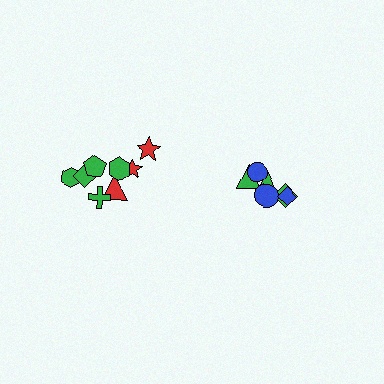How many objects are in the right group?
There are 6 objects.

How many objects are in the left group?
There are 8 objects.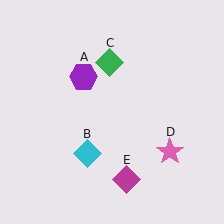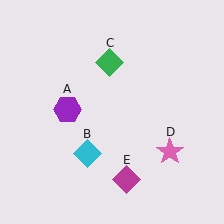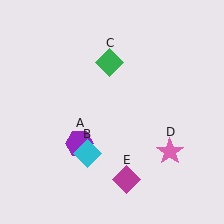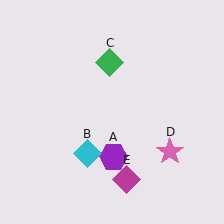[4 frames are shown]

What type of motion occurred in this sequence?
The purple hexagon (object A) rotated counterclockwise around the center of the scene.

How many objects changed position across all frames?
1 object changed position: purple hexagon (object A).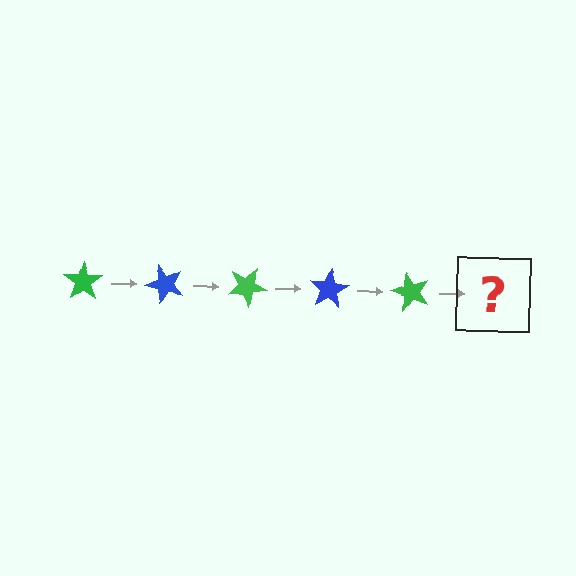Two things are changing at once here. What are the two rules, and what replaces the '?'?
The two rules are that it rotates 50 degrees each step and the color cycles through green and blue. The '?' should be a blue star, rotated 250 degrees from the start.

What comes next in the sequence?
The next element should be a blue star, rotated 250 degrees from the start.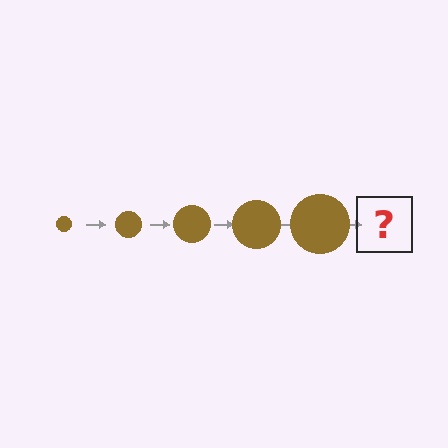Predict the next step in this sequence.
The next step is a brown circle, larger than the previous one.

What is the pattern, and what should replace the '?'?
The pattern is that the circle gets progressively larger each step. The '?' should be a brown circle, larger than the previous one.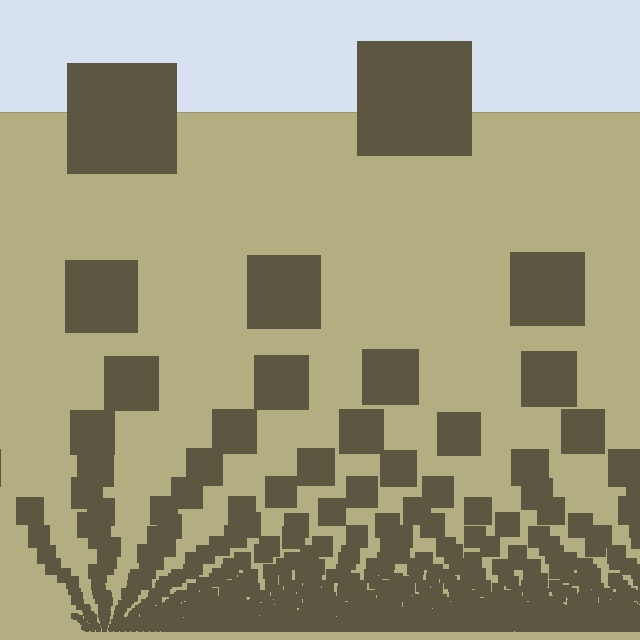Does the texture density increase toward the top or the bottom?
Density increases toward the bottom.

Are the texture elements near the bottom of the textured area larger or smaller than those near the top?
Smaller. The gradient is inverted — elements near the bottom are smaller and denser.